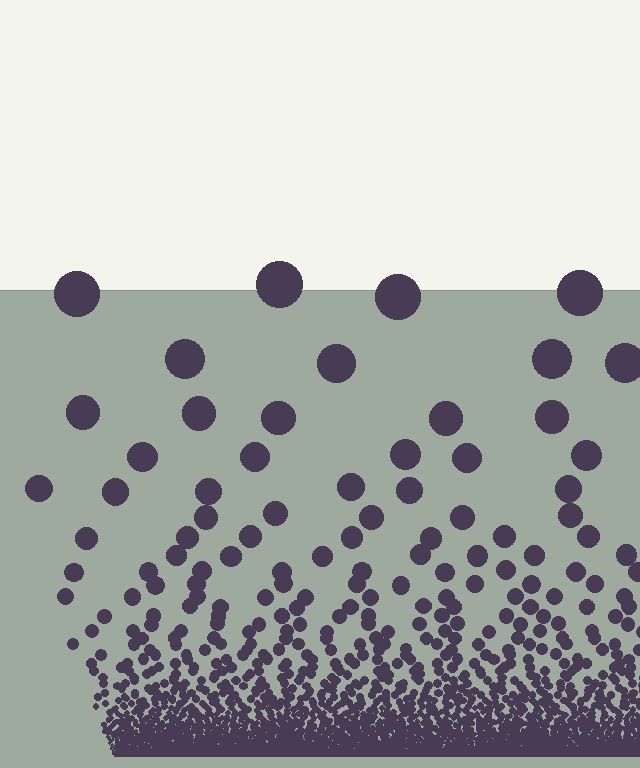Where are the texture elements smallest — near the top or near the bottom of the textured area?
Near the bottom.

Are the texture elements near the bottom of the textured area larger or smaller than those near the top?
Smaller. The gradient is inverted — elements near the bottom are smaller and denser.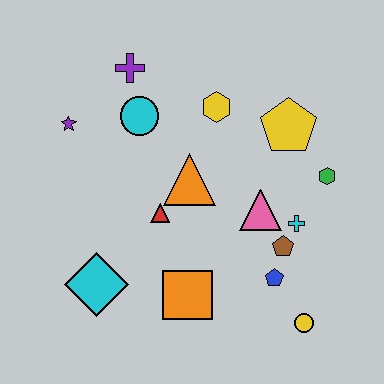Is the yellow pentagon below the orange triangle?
No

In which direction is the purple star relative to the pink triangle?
The purple star is to the left of the pink triangle.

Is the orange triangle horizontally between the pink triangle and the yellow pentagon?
No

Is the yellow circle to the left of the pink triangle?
No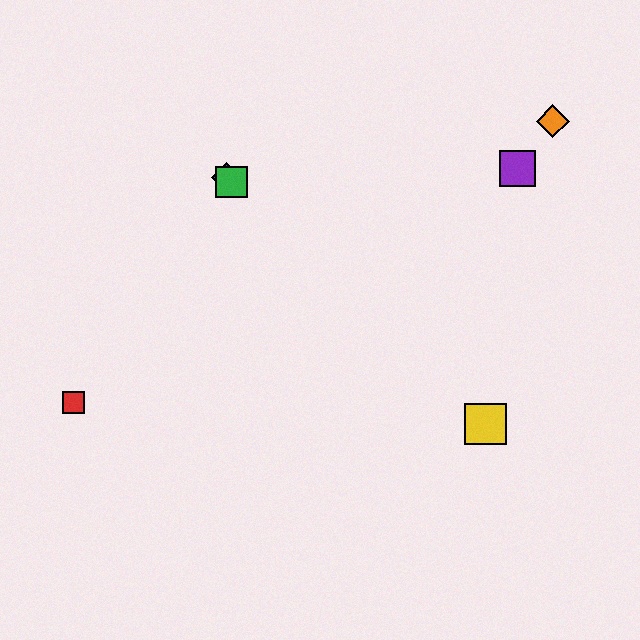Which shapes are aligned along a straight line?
The blue diamond, the green square, the yellow square are aligned along a straight line.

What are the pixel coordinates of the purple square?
The purple square is at (517, 168).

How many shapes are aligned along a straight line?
3 shapes (the blue diamond, the green square, the yellow square) are aligned along a straight line.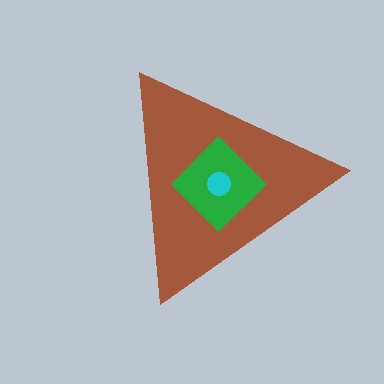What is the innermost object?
The cyan circle.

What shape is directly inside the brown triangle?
The green diamond.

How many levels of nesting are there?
3.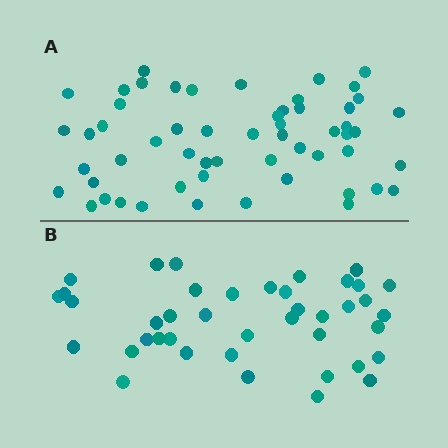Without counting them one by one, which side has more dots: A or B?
Region A (the top region) has more dots.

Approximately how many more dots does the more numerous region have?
Region A has approximately 15 more dots than region B.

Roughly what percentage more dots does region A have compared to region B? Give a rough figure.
About 35% more.